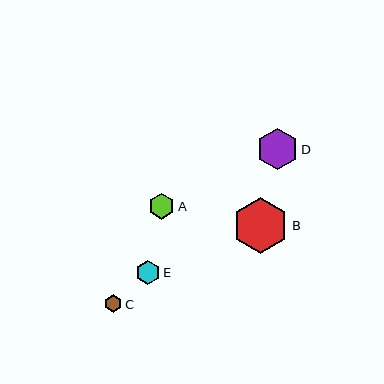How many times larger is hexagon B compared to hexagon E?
Hexagon B is approximately 2.3 times the size of hexagon E.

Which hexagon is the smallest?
Hexagon C is the smallest with a size of approximately 17 pixels.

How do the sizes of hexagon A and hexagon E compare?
Hexagon A and hexagon E are approximately the same size.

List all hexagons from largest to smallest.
From largest to smallest: B, D, A, E, C.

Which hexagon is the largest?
Hexagon B is the largest with a size of approximately 56 pixels.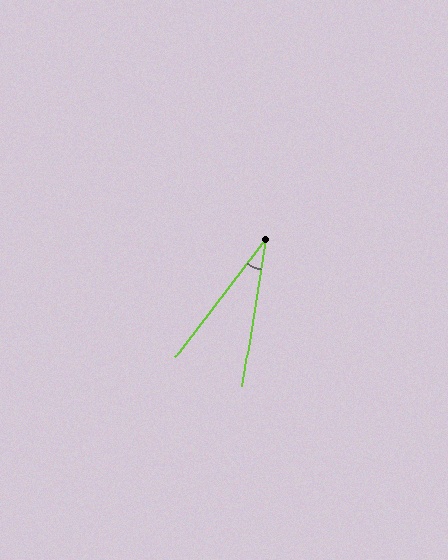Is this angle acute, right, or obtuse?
It is acute.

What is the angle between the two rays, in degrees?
Approximately 28 degrees.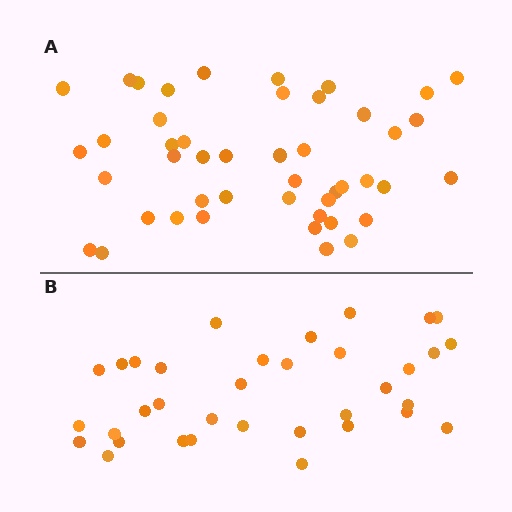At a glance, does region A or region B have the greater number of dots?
Region A (the top region) has more dots.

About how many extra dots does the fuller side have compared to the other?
Region A has roughly 12 or so more dots than region B.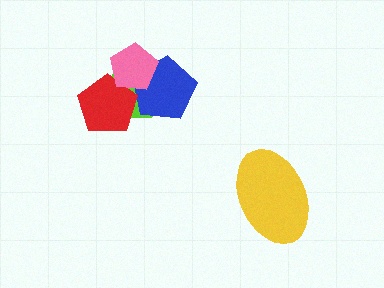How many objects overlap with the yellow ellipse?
0 objects overlap with the yellow ellipse.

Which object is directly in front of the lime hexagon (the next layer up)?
The blue pentagon is directly in front of the lime hexagon.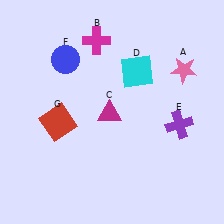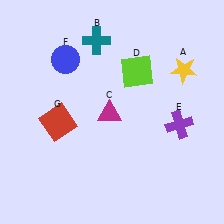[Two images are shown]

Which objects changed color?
A changed from pink to yellow. B changed from magenta to teal. D changed from cyan to lime.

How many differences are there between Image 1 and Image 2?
There are 3 differences between the two images.